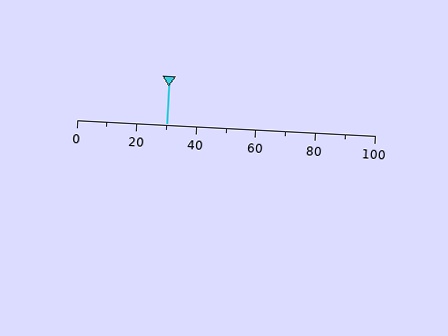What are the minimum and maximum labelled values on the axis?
The axis runs from 0 to 100.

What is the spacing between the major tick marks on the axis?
The major ticks are spaced 20 apart.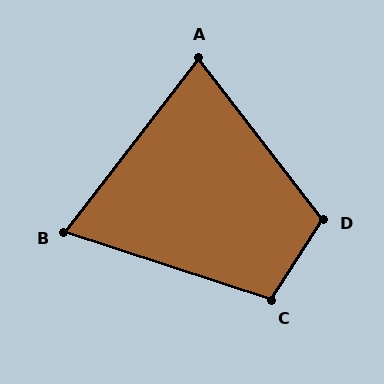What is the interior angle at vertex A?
Approximately 75 degrees (acute).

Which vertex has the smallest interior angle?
B, at approximately 71 degrees.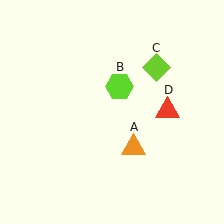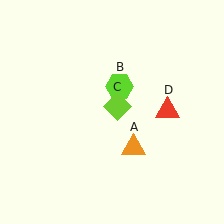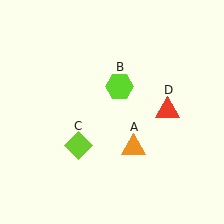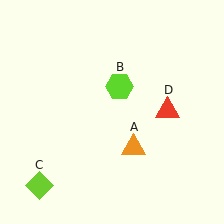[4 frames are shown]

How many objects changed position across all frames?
1 object changed position: lime diamond (object C).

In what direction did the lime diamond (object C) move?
The lime diamond (object C) moved down and to the left.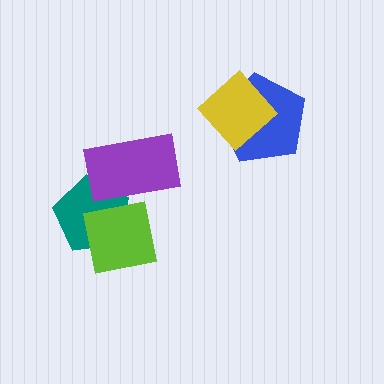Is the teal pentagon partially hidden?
Yes, it is partially covered by another shape.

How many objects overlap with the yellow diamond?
1 object overlaps with the yellow diamond.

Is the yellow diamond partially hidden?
No, no other shape covers it.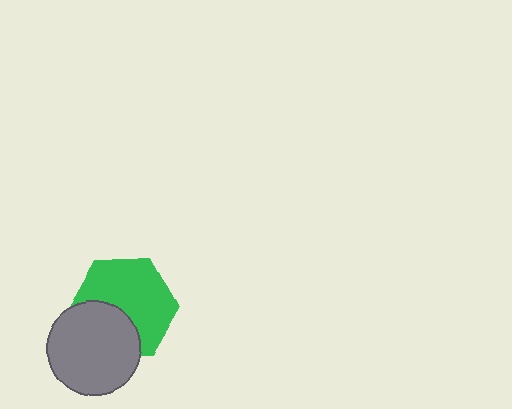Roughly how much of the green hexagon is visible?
About half of it is visible (roughly 65%).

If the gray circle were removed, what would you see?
You would see the complete green hexagon.